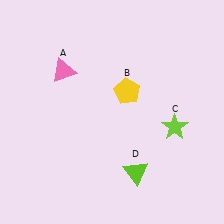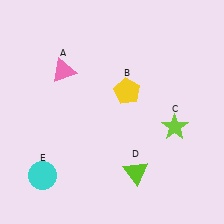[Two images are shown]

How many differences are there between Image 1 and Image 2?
There is 1 difference between the two images.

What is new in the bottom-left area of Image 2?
A cyan circle (E) was added in the bottom-left area of Image 2.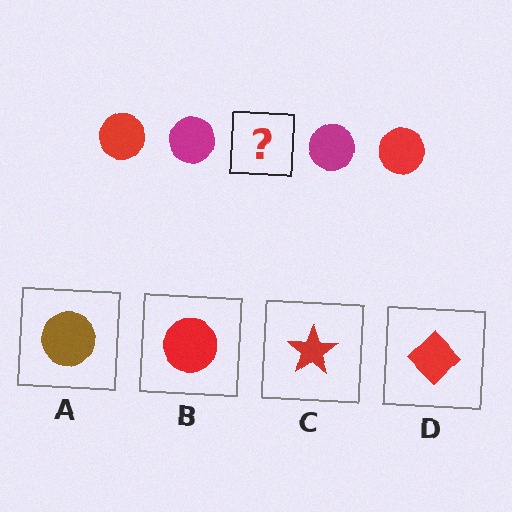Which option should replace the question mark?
Option B.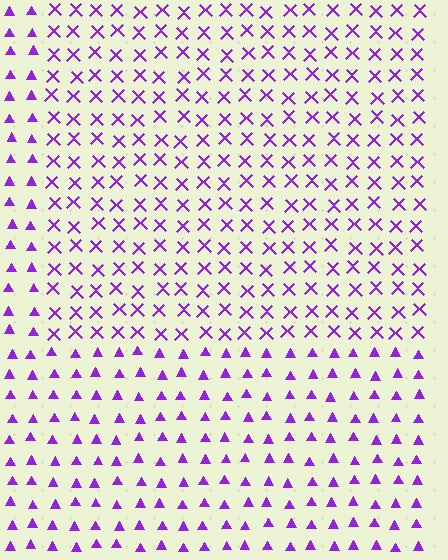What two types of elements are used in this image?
The image uses X marks inside the rectangle region and triangles outside it.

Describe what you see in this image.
The image is filled with small purple elements arranged in a uniform grid. A rectangle-shaped region contains X marks, while the surrounding area contains triangles. The boundary is defined purely by the change in element shape.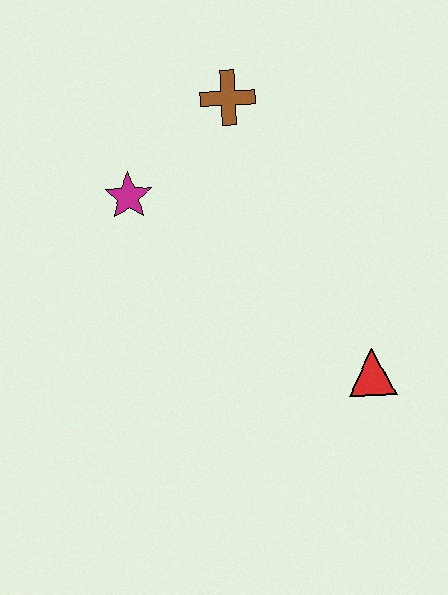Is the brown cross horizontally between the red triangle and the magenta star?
Yes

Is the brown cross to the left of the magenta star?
No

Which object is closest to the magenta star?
The brown cross is closest to the magenta star.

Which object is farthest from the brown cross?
The red triangle is farthest from the brown cross.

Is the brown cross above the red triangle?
Yes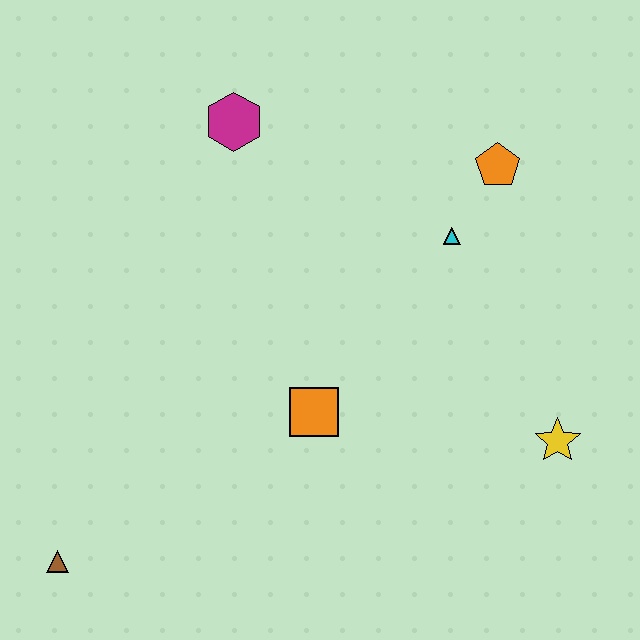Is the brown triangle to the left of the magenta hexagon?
Yes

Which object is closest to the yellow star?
The cyan triangle is closest to the yellow star.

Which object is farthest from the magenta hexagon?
The brown triangle is farthest from the magenta hexagon.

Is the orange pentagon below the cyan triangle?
No